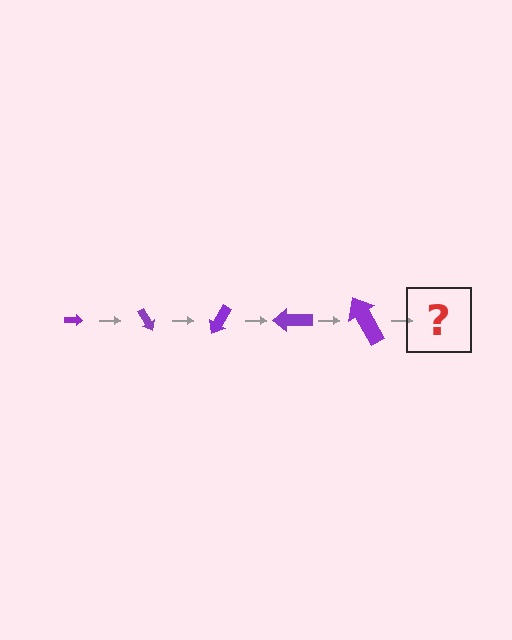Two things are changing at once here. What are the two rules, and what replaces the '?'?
The two rules are that the arrow grows larger each step and it rotates 60 degrees each step. The '?' should be an arrow, larger than the previous one and rotated 300 degrees from the start.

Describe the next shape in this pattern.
It should be an arrow, larger than the previous one and rotated 300 degrees from the start.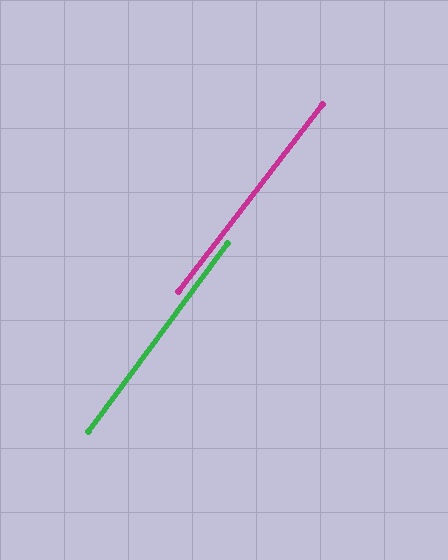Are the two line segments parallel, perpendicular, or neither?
Parallel — their directions differ by only 1.1°.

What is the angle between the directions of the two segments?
Approximately 1 degree.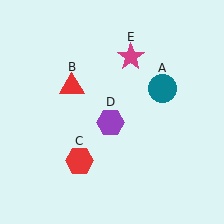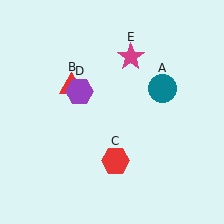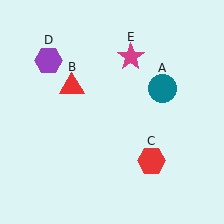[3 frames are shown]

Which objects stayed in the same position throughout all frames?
Teal circle (object A) and red triangle (object B) and magenta star (object E) remained stationary.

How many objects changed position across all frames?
2 objects changed position: red hexagon (object C), purple hexagon (object D).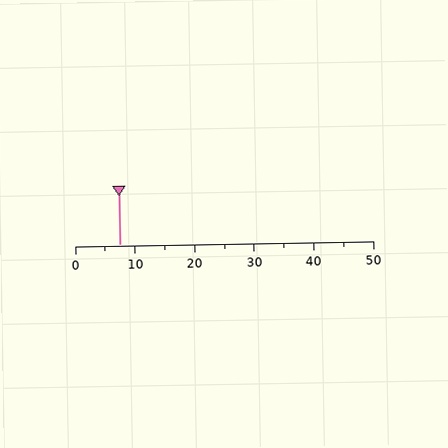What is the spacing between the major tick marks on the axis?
The major ticks are spaced 10 apart.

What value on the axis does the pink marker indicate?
The marker indicates approximately 7.5.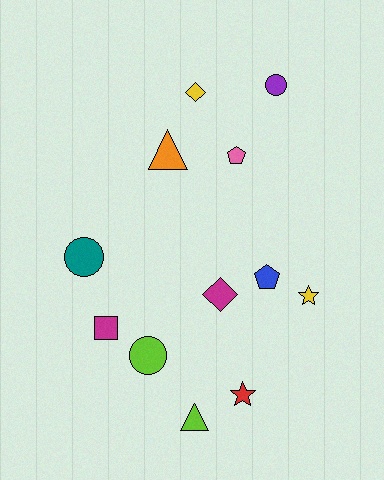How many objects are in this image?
There are 12 objects.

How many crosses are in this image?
There are no crosses.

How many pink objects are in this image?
There is 1 pink object.